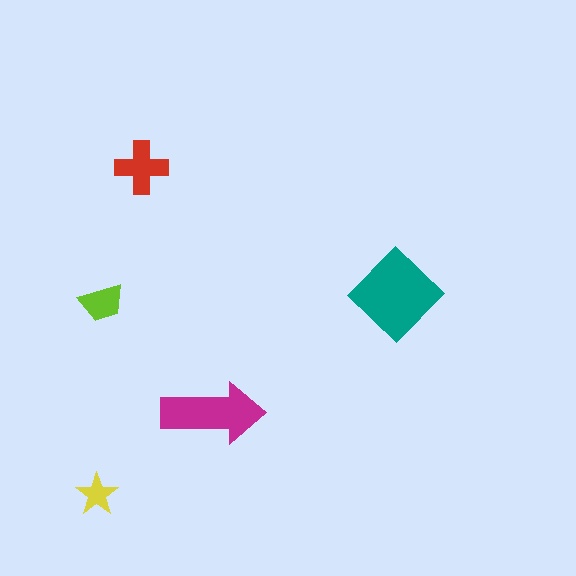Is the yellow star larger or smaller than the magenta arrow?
Smaller.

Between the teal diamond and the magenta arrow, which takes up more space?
The teal diamond.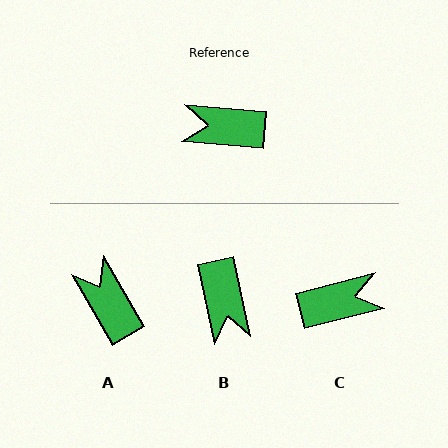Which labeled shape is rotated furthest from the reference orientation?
C, about 160 degrees away.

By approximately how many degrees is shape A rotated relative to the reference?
Approximately 55 degrees clockwise.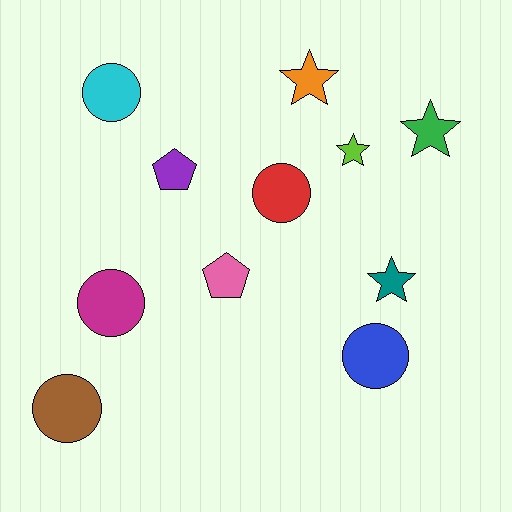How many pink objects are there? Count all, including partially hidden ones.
There is 1 pink object.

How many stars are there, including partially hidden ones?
There are 4 stars.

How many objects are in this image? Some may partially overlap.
There are 11 objects.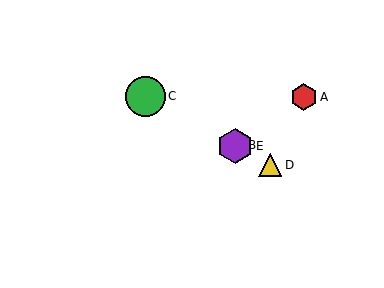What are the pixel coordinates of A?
Object A is at (304, 97).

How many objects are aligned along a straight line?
4 objects (B, C, D, E) are aligned along a straight line.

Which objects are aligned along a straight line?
Objects B, C, D, E are aligned along a straight line.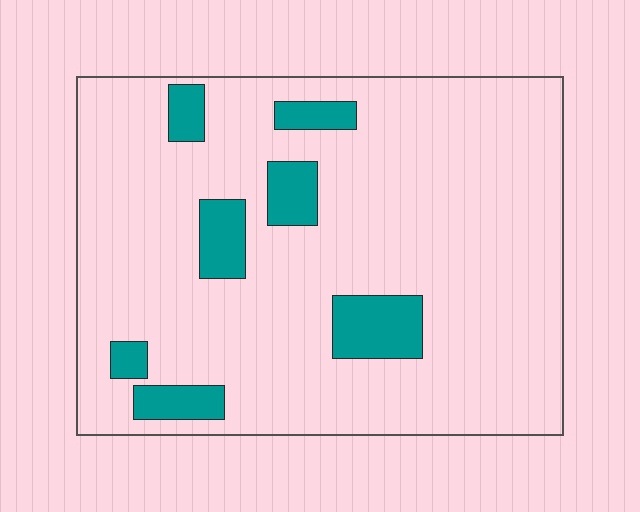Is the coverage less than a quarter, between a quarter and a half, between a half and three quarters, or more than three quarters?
Less than a quarter.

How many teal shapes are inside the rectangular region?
7.